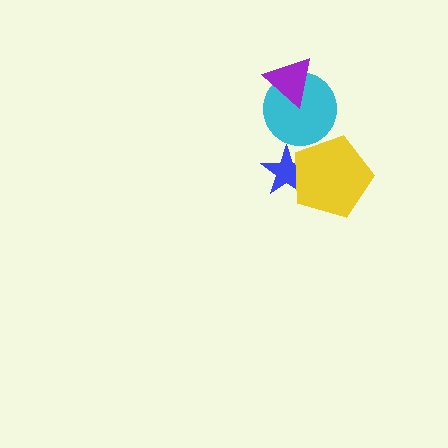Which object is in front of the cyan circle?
The purple triangle is in front of the cyan circle.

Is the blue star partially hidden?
Yes, it is partially covered by another shape.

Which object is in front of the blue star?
The yellow pentagon is in front of the blue star.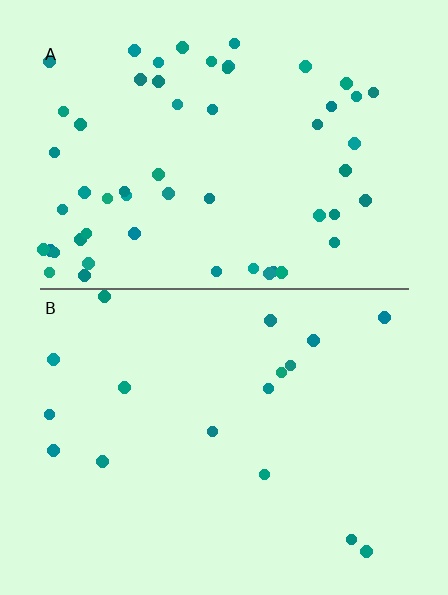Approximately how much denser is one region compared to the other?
Approximately 3.3× — region A over region B.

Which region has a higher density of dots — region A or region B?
A (the top).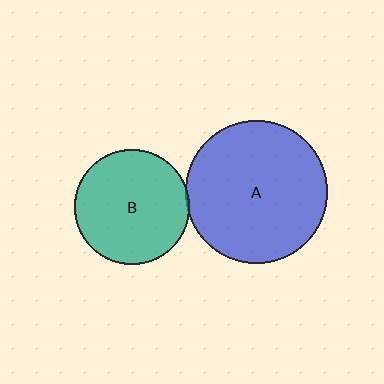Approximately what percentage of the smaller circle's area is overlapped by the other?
Approximately 5%.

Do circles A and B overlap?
Yes.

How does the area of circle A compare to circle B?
Approximately 1.5 times.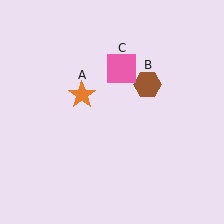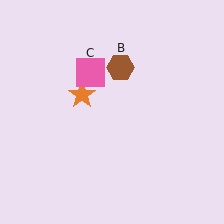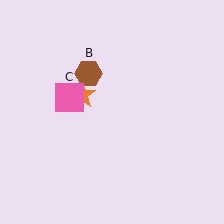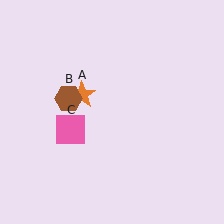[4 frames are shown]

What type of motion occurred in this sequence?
The brown hexagon (object B), pink square (object C) rotated counterclockwise around the center of the scene.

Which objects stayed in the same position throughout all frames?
Orange star (object A) remained stationary.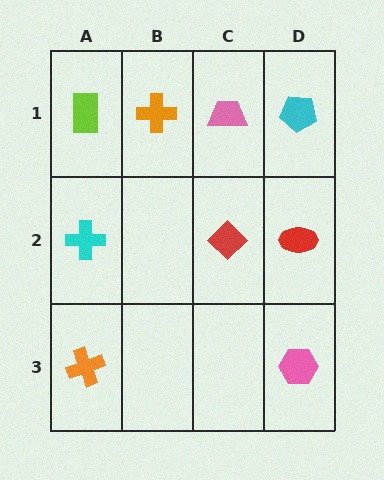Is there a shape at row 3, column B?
No, that cell is empty.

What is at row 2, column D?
A red ellipse.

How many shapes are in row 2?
3 shapes.